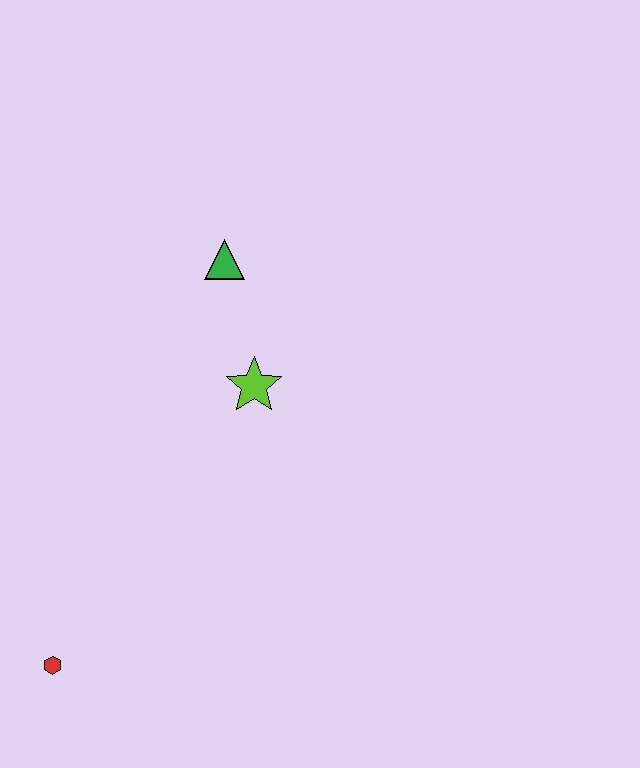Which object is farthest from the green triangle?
The red hexagon is farthest from the green triangle.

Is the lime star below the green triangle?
Yes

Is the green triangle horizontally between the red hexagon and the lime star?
Yes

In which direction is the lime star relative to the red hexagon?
The lime star is above the red hexagon.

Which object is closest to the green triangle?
The lime star is closest to the green triangle.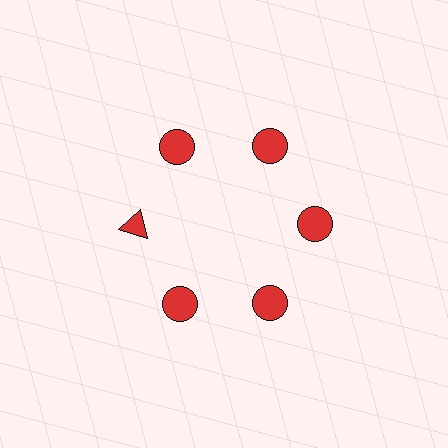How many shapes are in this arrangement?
There are 6 shapes arranged in a ring pattern.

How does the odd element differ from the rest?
It has a different shape: triangle instead of circle.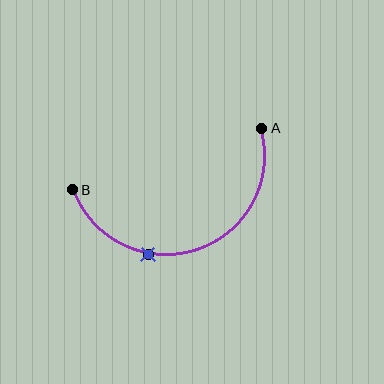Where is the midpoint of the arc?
The arc midpoint is the point on the curve farthest from the straight line joining A and B. It sits below that line.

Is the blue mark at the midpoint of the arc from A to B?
No. The blue mark lies on the arc but is closer to endpoint B. The arc midpoint would be at the point on the curve equidistant along the arc from both A and B.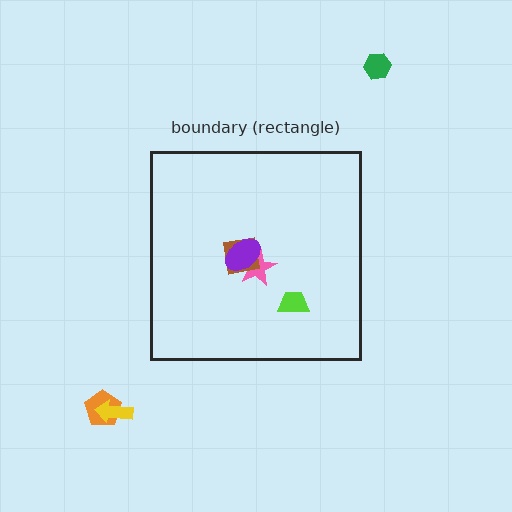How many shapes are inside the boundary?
4 inside, 3 outside.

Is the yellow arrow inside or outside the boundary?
Outside.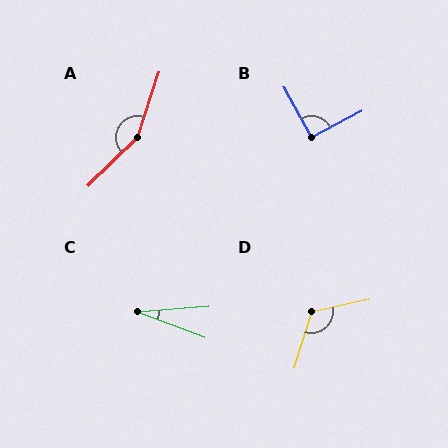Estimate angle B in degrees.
Approximately 91 degrees.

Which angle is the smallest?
C, at approximately 26 degrees.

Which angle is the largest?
A, at approximately 153 degrees.